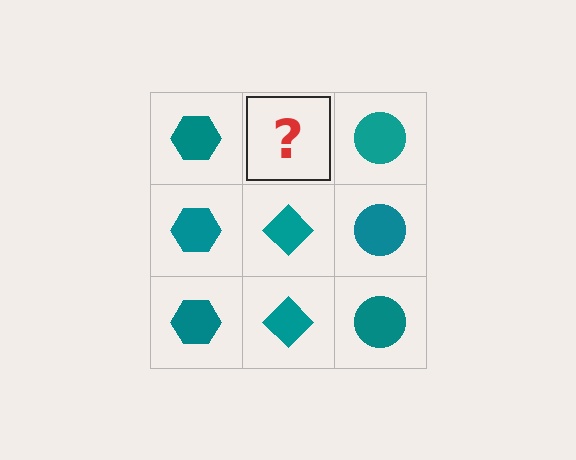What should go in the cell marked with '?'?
The missing cell should contain a teal diamond.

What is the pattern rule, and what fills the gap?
The rule is that each column has a consistent shape. The gap should be filled with a teal diamond.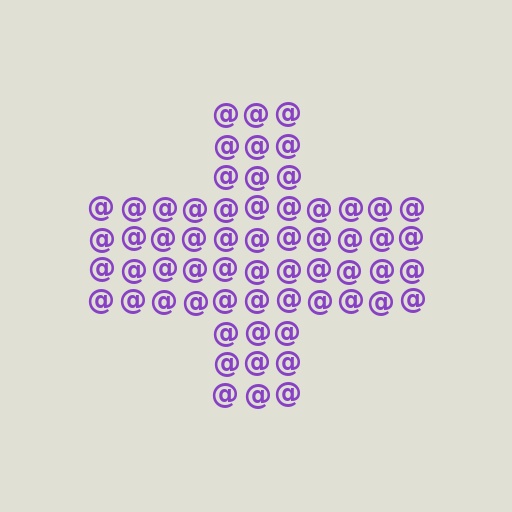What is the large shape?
The large shape is a cross.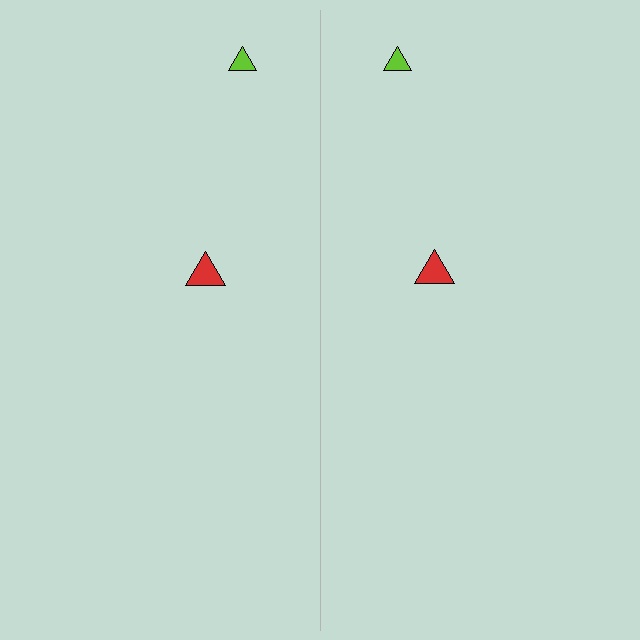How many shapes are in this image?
There are 4 shapes in this image.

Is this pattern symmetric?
Yes, this pattern has bilateral (reflection) symmetry.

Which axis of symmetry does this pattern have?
The pattern has a vertical axis of symmetry running through the center of the image.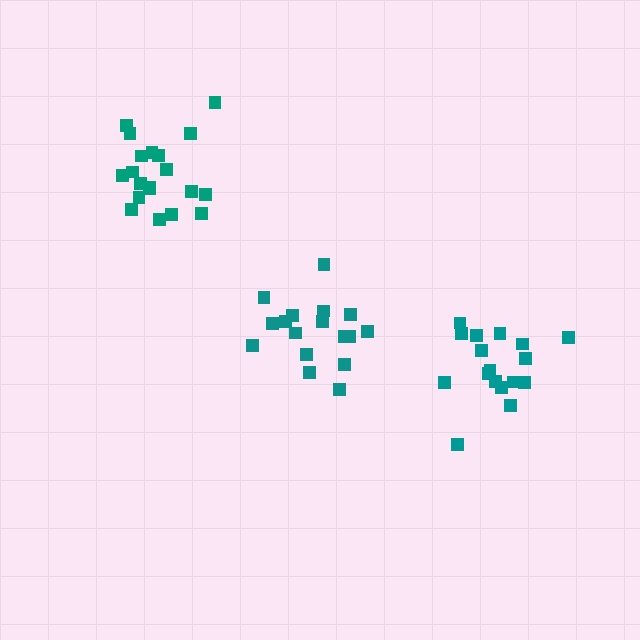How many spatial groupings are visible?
There are 3 spatial groupings.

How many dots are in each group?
Group 1: 17 dots, Group 2: 20 dots, Group 3: 17 dots (54 total).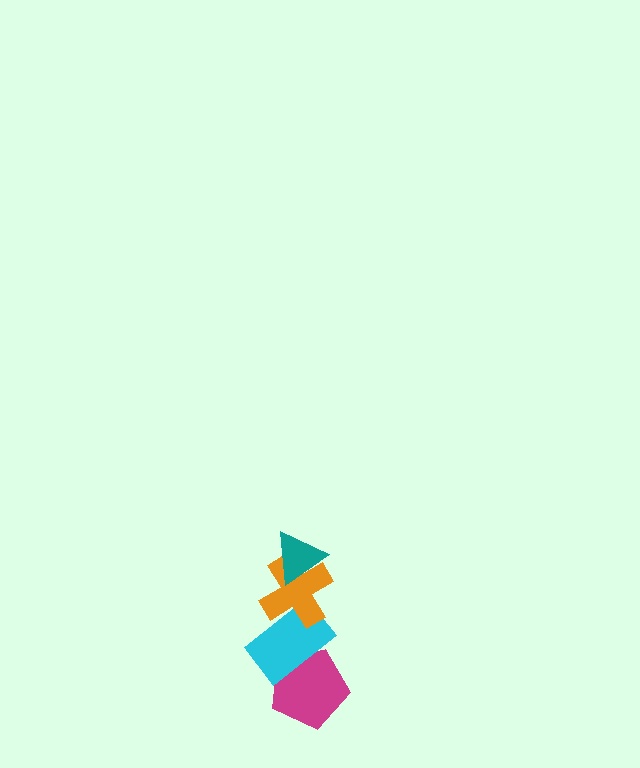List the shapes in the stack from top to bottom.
From top to bottom: the teal triangle, the orange cross, the cyan rectangle, the magenta pentagon.